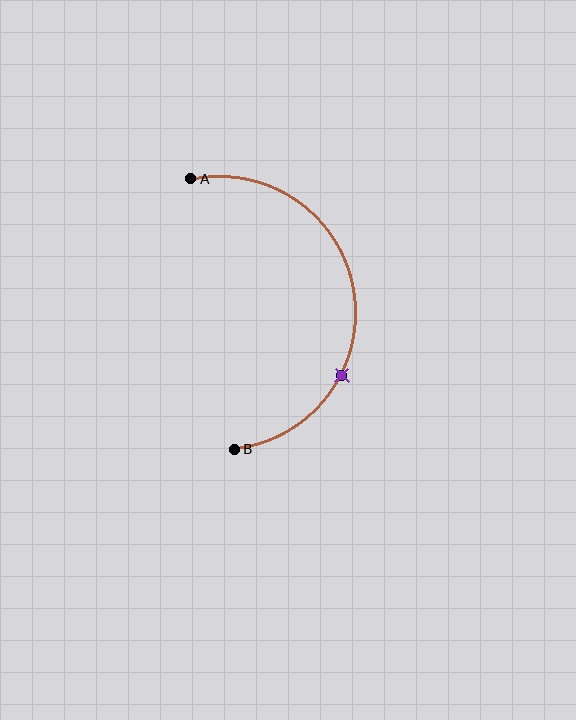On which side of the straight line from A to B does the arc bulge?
The arc bulges to the right of the straight line connecting A and B.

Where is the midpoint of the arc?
The arc midpoint is the point on the curve farthest from the straight line joining A and B. It sits to the right of that line.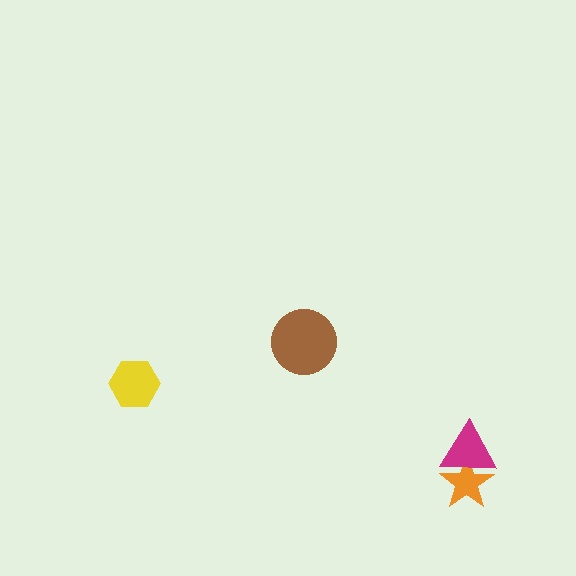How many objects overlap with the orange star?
1 object overlaps with the orange star.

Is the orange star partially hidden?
Yes, it is partially covered by another shape.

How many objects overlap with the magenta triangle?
1 object overlaps with the magenta triangle.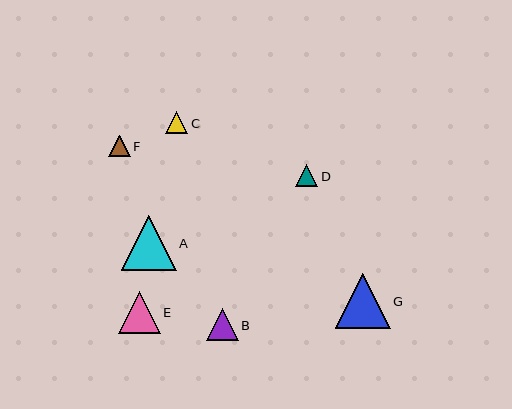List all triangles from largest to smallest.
From largest to smallest: G, A, E, B, D, C, F.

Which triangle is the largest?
Triangle G is the largest with a size of approximately 55 pixels.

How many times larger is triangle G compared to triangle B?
Triangle G is approximately 1.7 times the size of triangle B.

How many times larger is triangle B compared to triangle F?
Triangle B is approximately 1.5 times the size of triangle F.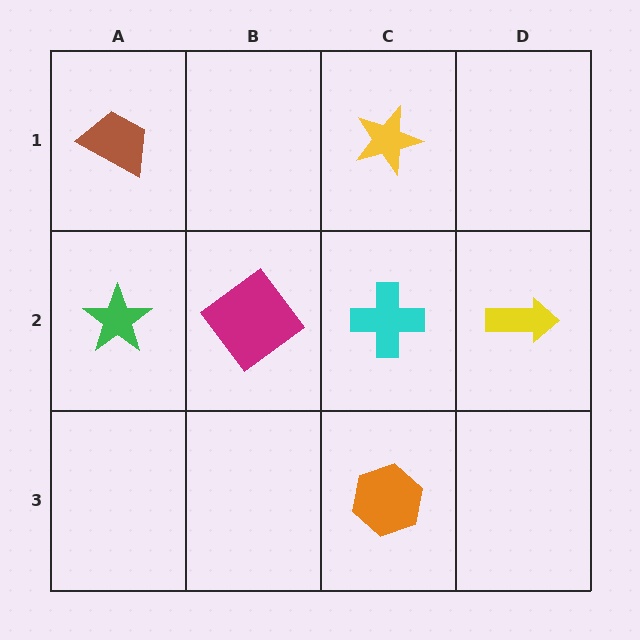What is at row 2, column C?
A cyan cross.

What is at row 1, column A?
A brown trapezoid.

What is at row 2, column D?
A yellow arrow.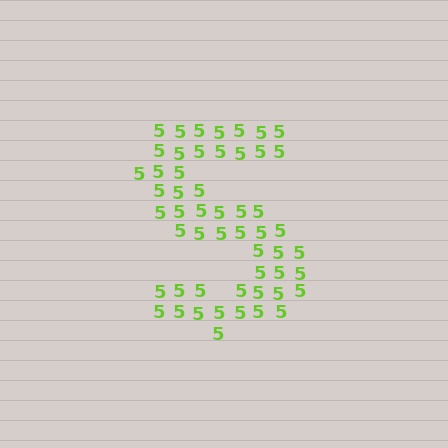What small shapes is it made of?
It is made of small digit 5's.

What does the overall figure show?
The overall figure shows the letter S.